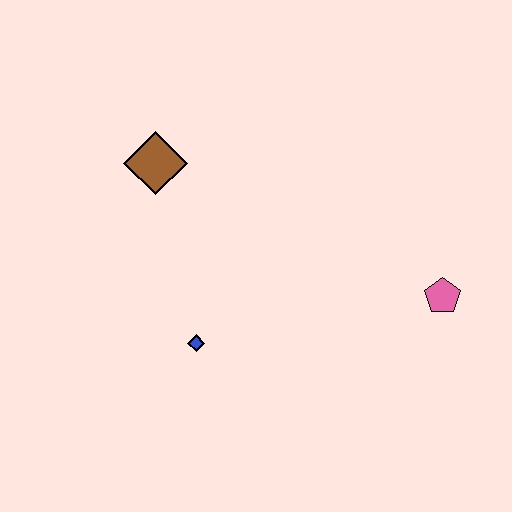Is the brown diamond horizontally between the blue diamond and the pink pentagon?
No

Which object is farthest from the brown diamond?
The pink pentagon is farthest from the brown diamond.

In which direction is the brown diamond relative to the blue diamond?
The brown diamond is above the blue diamond.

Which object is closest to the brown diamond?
The blue diamond is closest to the brown diamond.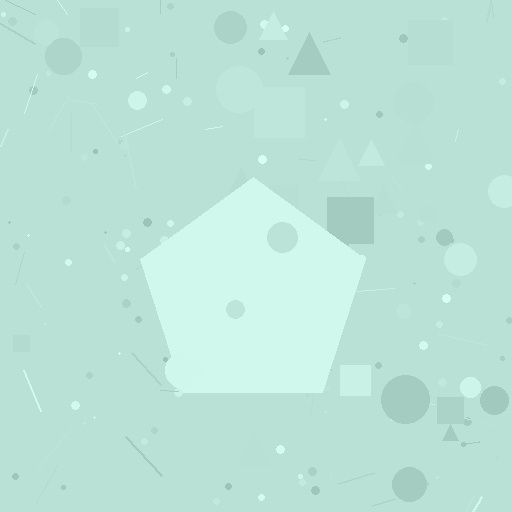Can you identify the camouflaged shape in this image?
The camouflaged shape is a pentagon.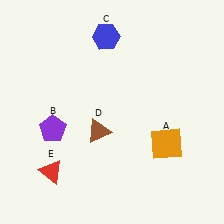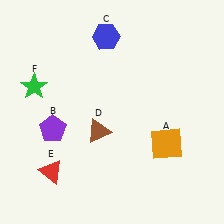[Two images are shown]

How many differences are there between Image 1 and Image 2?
There is 1 difference between the two images.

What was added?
A green star (F) was added in Image 2.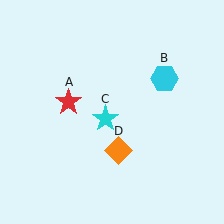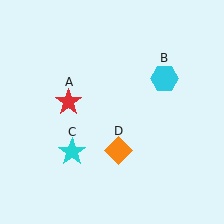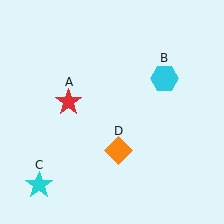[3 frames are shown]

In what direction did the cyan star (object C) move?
The cyan star (object C) moved down and to the left.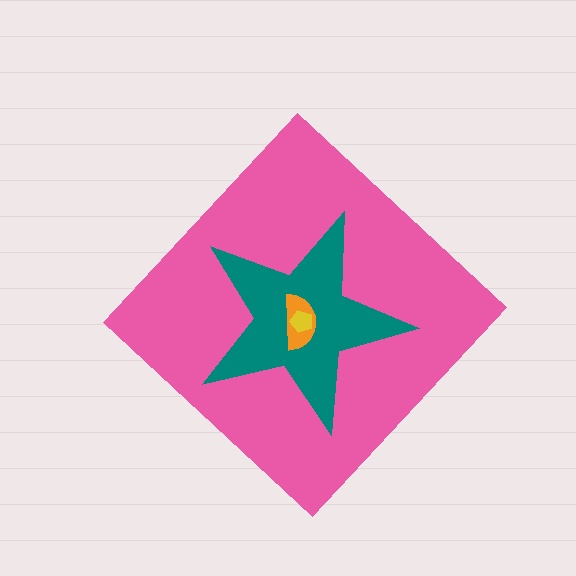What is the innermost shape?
The yellow pentagon.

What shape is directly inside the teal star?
The orange semicircle.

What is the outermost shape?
The pink diamond.